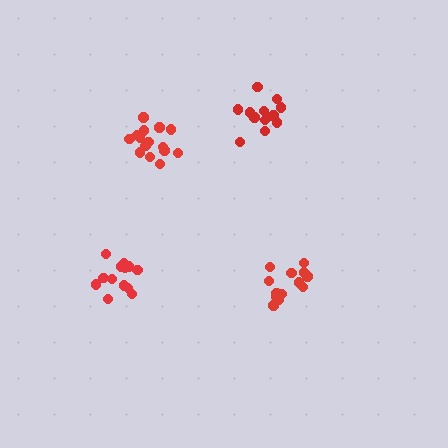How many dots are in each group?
Group 1: 13 dots, Group 2: 15 dots, Group 3: 13 dots, Group 4: 14 dots (55 total).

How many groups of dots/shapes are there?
There are 4 groups.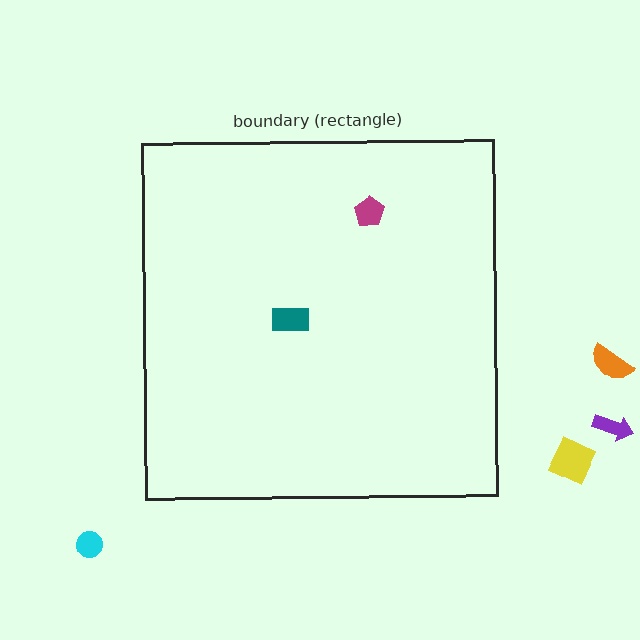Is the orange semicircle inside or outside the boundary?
Outside.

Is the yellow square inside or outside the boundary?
Outside.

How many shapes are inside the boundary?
2 inside, 4 outside.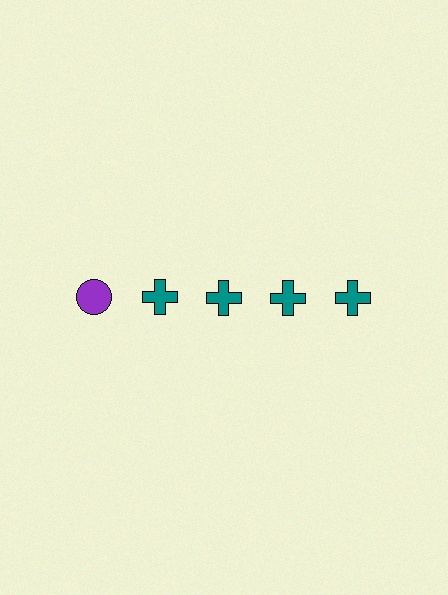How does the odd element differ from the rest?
It differs in both color (purple instead of teal) and shape (circle instead of cross).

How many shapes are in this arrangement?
There are 5 shapes arranged in a grid pattern.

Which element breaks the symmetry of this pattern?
The purple circle in the top row, leftmost column breaks the symmetry. All other shapes are teal crosses.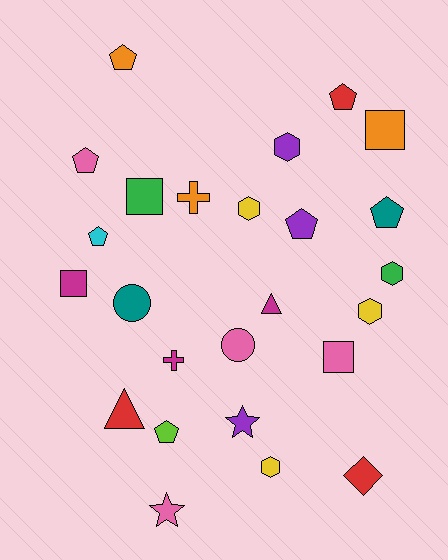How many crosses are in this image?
There are 2 crosses.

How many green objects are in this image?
There are 2 green objects.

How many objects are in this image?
There are 25 objects.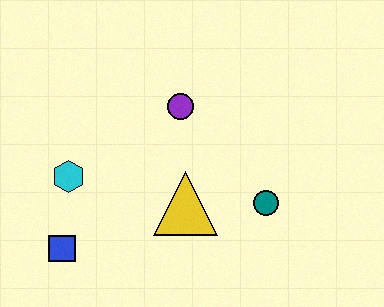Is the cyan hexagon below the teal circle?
No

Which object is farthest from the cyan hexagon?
The teal circle is farthest from the cyan hexagon.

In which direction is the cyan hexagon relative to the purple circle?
The cyan hexagon is to the left of the purple circle.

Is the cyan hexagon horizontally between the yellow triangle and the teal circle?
No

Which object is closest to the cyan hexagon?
The blue square is closest to the cyan hexagon.